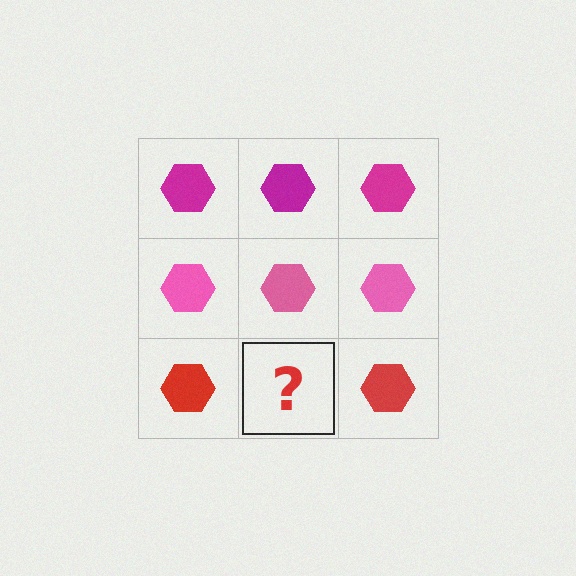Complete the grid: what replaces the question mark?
The question mark should be replaced with a red hexagon.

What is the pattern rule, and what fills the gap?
The rule is that each row has a consistent color. The gap should be filled with a red hexagon.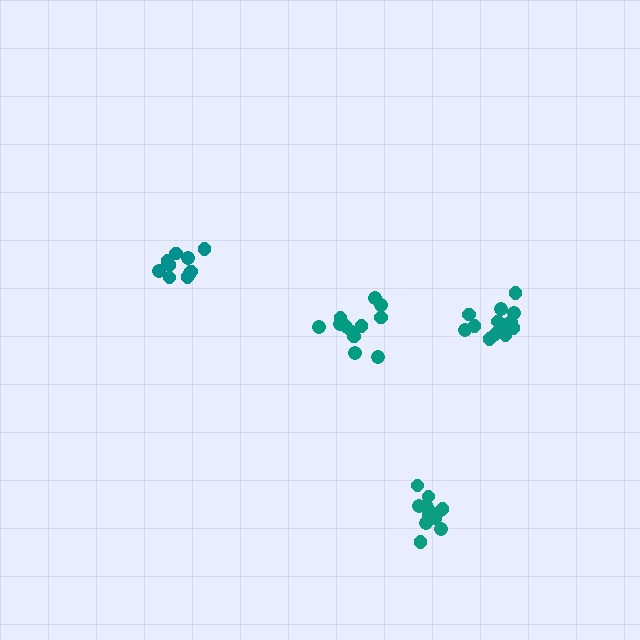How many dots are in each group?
Group 1: 13 dots, Group 2: 12 dots, Group 3: 13 dots, Group 4: 14 dots (52 total).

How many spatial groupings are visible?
There are 4 spatial groupings.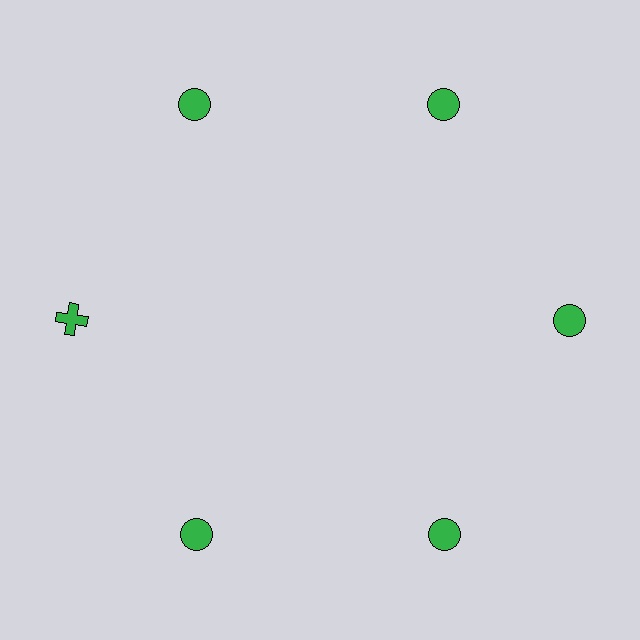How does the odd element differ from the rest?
It has a different shape: cross instead of circle.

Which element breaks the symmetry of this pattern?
The green cross at roughly the 9 o'clock position breaks the symmetry. All other shapes are green circles.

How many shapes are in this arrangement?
There are 6 shapes arranged in a ring pattern.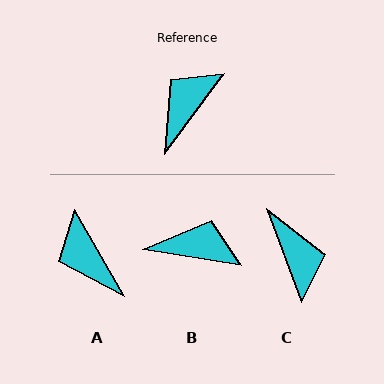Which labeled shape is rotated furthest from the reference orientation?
C, about 123 degrees away.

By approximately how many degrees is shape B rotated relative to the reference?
Approximately 62 degrees clockwise.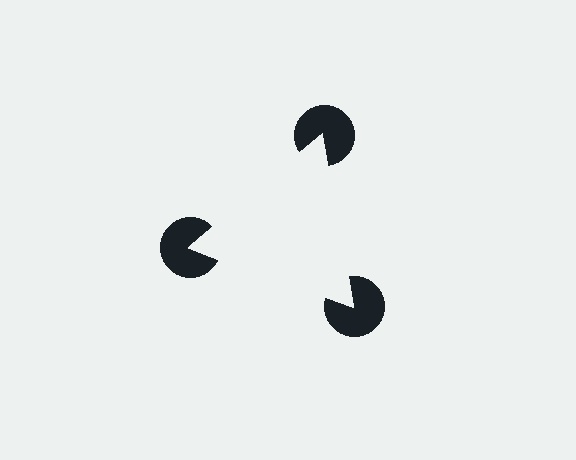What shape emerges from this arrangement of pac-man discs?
An illusory triangle — its edges are inferred from the aligned wedge cuts in the pac-man discs, not physically drawn.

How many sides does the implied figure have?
3 sides.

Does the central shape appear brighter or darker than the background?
It typically appears slightly brighter than the background, even though no actual brightness change is drawn.